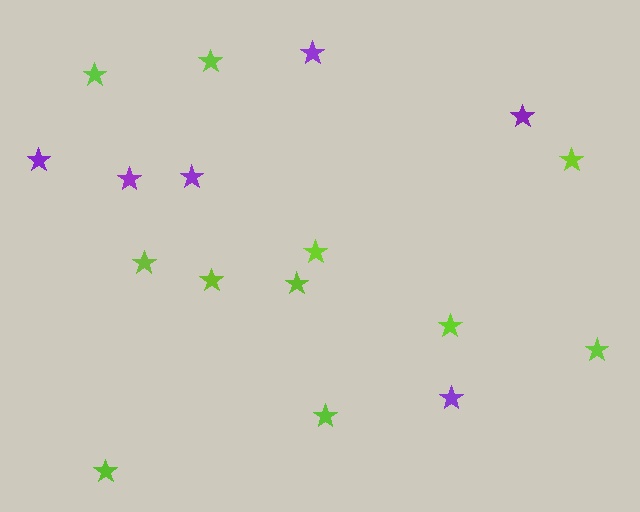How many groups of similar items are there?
There are 2 groups: one group of lime stars (11) and one group of purple stars (6).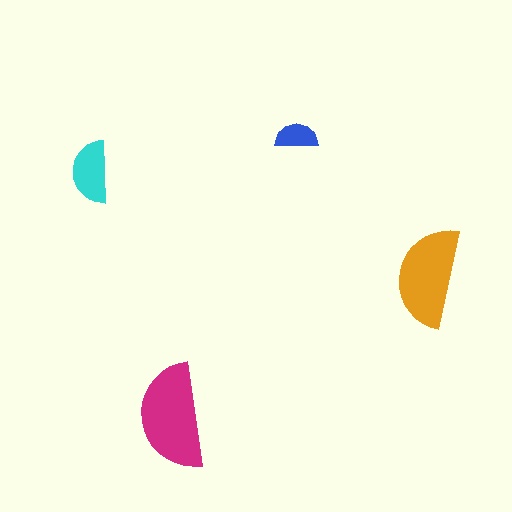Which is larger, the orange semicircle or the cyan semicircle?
The orange one.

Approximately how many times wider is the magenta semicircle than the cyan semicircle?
About 1.5 times wider.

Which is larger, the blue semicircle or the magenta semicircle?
The magenta one.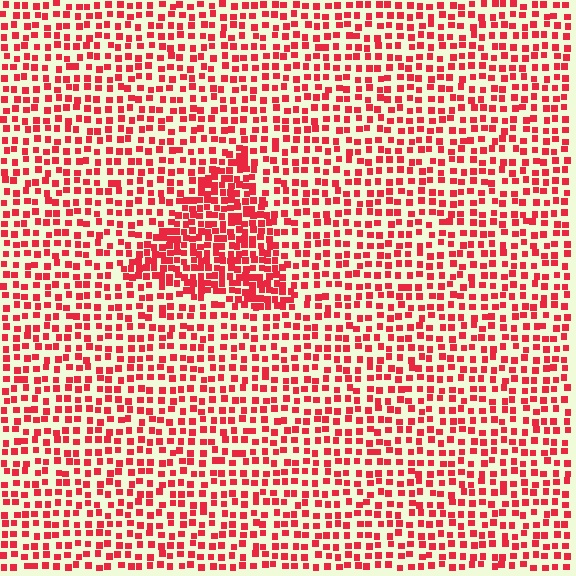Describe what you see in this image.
The image contains small red elements arranged at two different densities. A triangle-shaped region is visible where the elements are more densely packed than the surrounding area.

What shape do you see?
I see a triangle.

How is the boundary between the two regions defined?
The boundary is defined by a change in element density (approximately 1.9x ratio). All elements are the same color, size, and shape.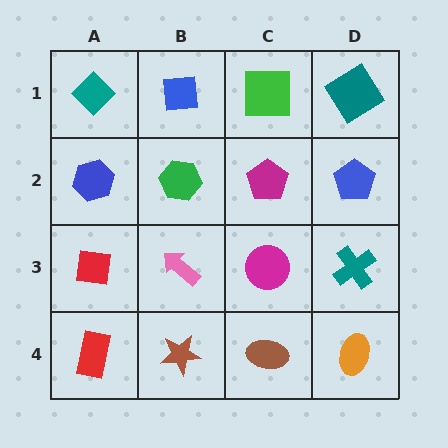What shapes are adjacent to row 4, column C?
A magenta circle (row 3, column C), a brown star (row 4, column B), an orange ellipse (row 4, column D).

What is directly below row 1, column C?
A magenta pentagon.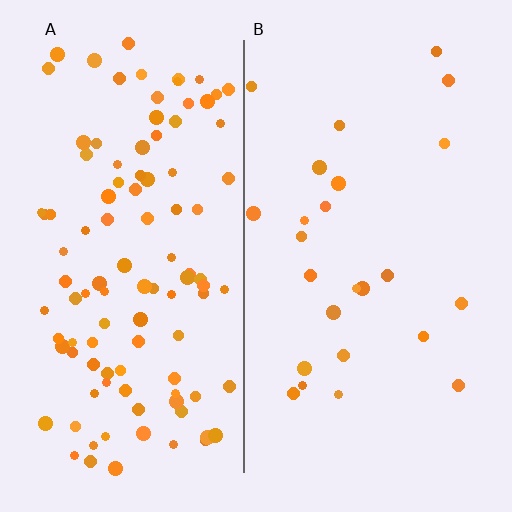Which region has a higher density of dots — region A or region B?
A (the left).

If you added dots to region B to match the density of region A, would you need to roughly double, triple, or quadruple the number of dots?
Approximately quadruple.